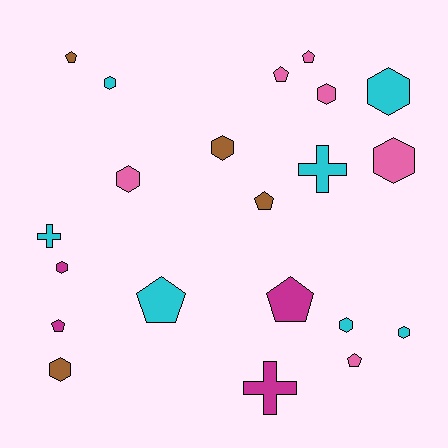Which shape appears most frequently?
Hexagon, with 10 objects.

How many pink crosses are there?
There are no pink crosses.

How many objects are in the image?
There are 21 objects.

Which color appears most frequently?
Cyan, with 7 objects.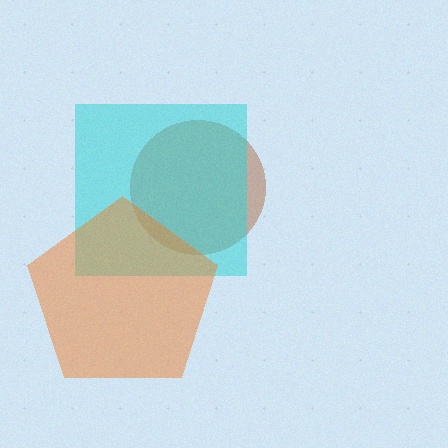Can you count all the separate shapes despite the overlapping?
Yes, there are 3 separate shapes.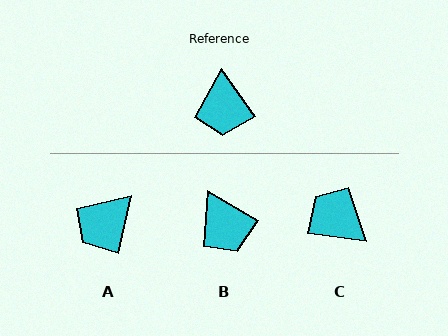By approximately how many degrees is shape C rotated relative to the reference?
Approximately 133 degrees clockwise.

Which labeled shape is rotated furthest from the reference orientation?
C, about 133 degrees away.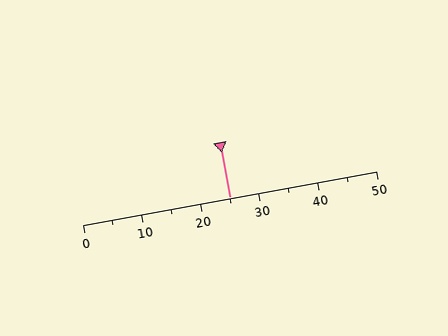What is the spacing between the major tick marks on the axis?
The major ticks are spaced 10 apart.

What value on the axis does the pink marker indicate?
The marker indicates approximately 25.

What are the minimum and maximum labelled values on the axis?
The axis runs from 0 to 50.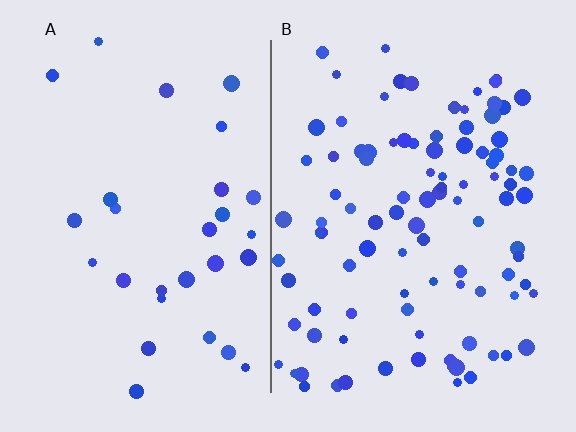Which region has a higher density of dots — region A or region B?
B (the right).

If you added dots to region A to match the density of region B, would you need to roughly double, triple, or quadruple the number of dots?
Approximately triple.